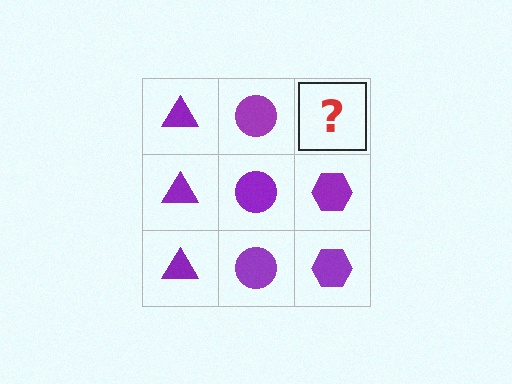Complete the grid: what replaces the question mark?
The question mark should be replaced with a purple hexagon.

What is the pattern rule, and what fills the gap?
The rule is that each column has a consistent shape. The gap should be filled with a purple hexagon.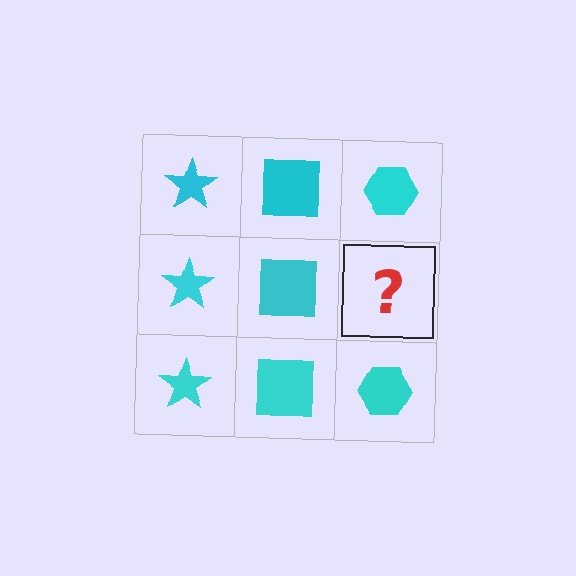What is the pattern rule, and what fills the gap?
The rule is that each column has a consistent shape. The gap should be filled with a cyan hexagon.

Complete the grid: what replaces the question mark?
The question mark should be replaced with a cyan hexagon.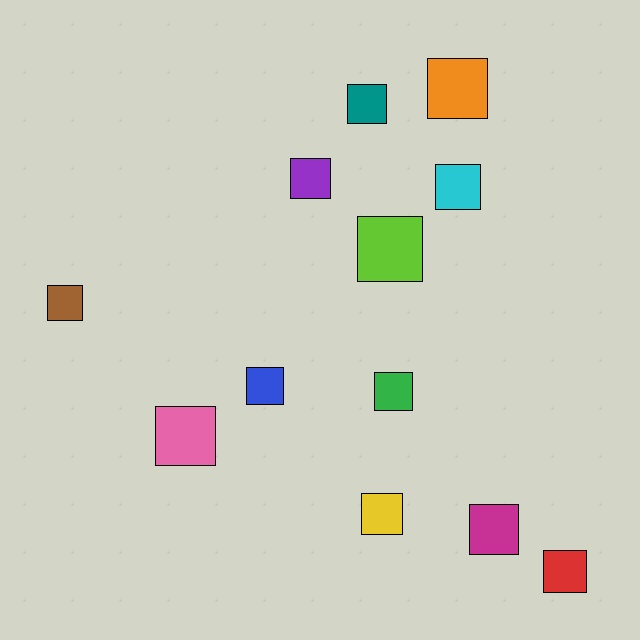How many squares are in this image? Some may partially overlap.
There are 12 squares.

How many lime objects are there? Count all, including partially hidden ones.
There is 1 lime object.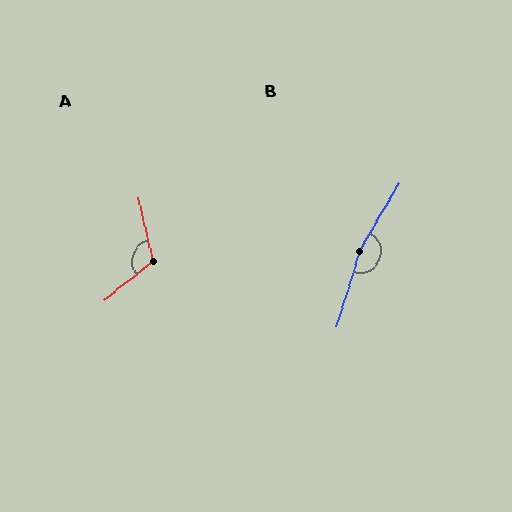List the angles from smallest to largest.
A (116°), B (166°).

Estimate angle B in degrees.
Approximately 166 degrees.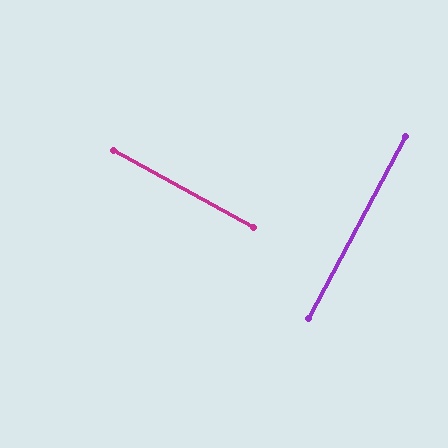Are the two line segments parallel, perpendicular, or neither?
Perpendicular — they meet at approximately 89°.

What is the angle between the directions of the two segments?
Approximately 89 degrees.